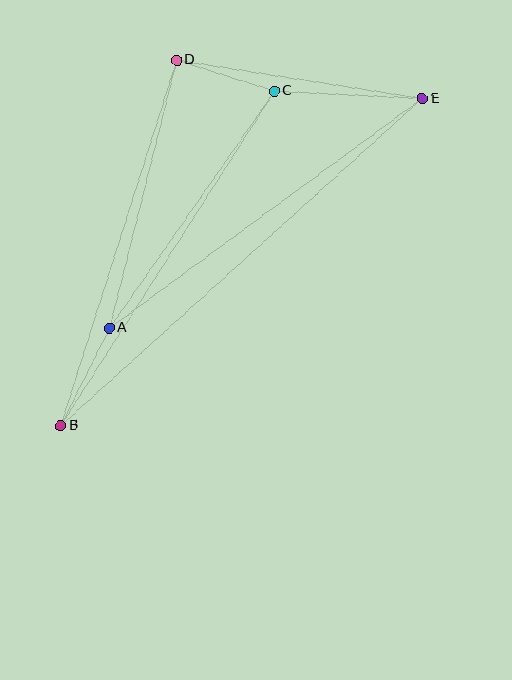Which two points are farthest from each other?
Points B and E are farthest from each other.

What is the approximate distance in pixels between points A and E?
The distance between A and E is approximately 388 pixels.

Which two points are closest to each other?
Points C and D are closest to each other.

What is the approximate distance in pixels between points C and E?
The distance between C and E is approximately 148 pixels.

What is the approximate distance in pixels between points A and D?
The distance between A and D is approximately 276 pixels.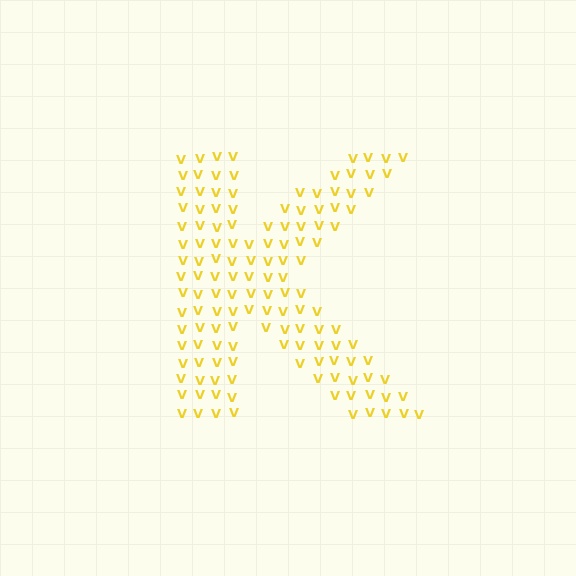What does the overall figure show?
The overall figure shows the letter K.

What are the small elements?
The small elements are letter V's.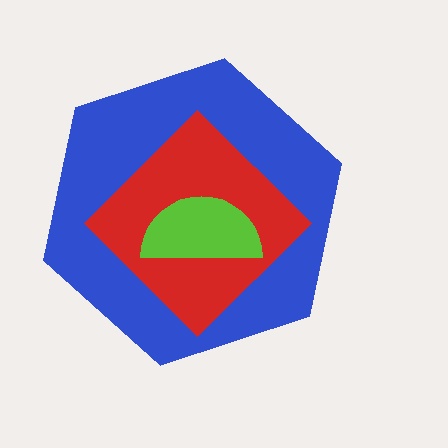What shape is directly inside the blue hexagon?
The red diamond.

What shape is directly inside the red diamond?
The lime semicircle.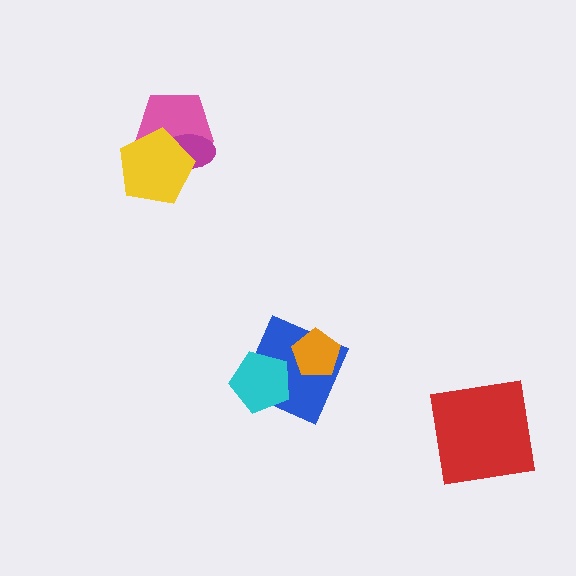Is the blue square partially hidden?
Yes, it is partially covered by another shape.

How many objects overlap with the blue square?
2 objects overlap with the blue square.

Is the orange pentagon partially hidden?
No, no other shape covers it.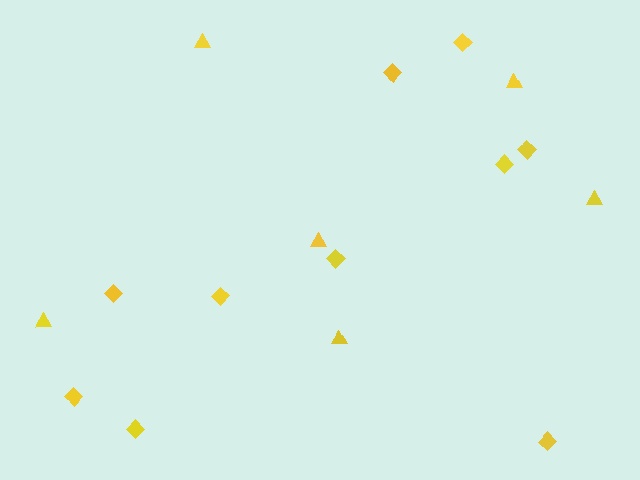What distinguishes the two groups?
There are 2 groups: one group of diamonds (10) and one group of triangles (6).